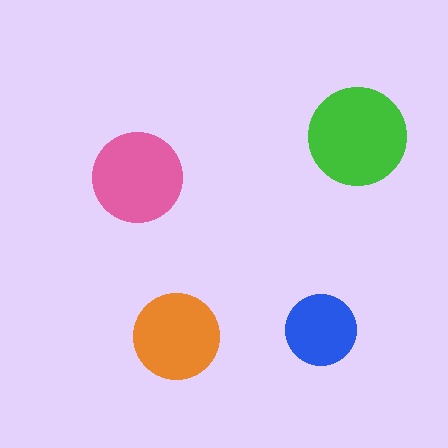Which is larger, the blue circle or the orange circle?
The orange one.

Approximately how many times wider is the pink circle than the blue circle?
About 1.5 times wider.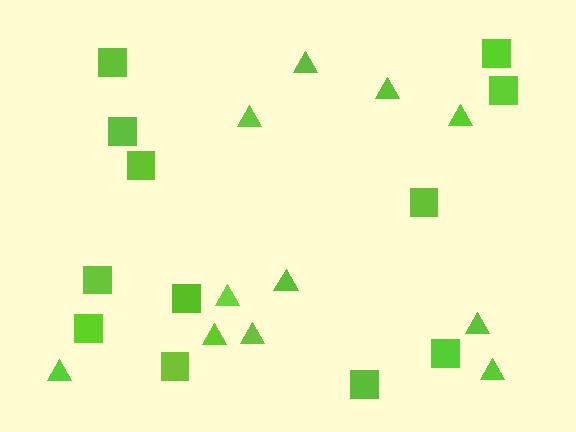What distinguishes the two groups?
There are 2 groups: one group of squares (12) and one group of triangles (11).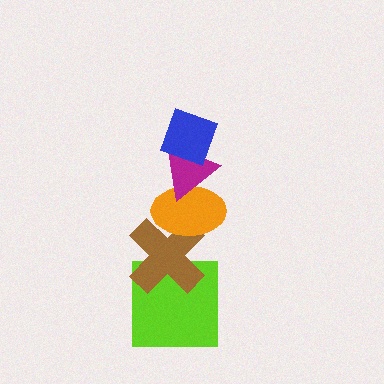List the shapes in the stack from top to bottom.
From top to bottom: the blue diamond, the magenta triangle, the orange ellipse, the brown cross, the lime square.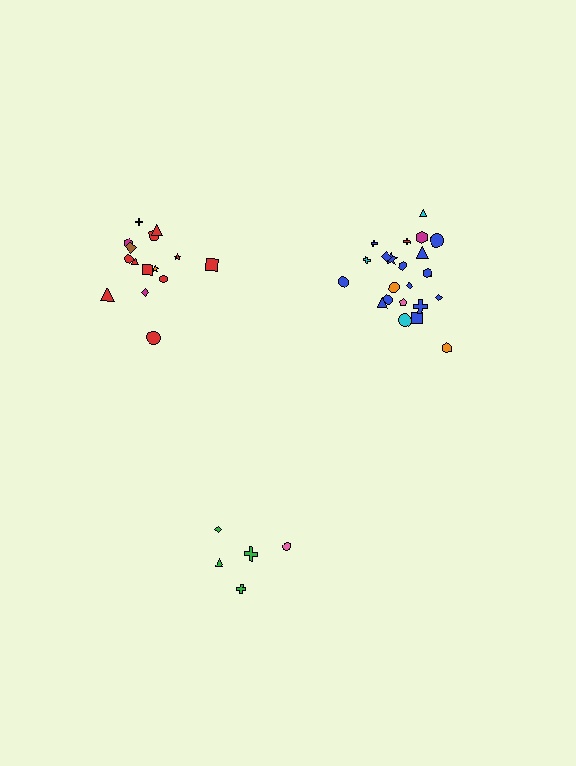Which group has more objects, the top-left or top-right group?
The top-right group.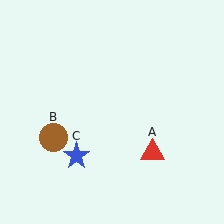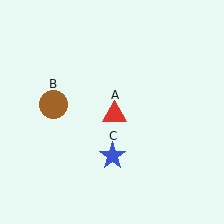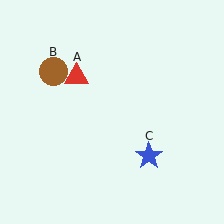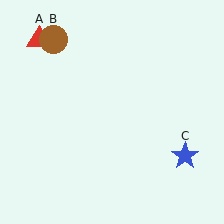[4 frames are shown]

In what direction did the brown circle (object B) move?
The brown circle (object B) moved up.